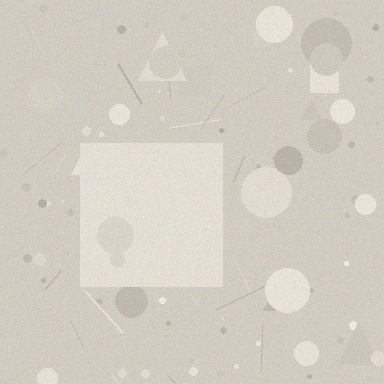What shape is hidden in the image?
A square is hidden in the image.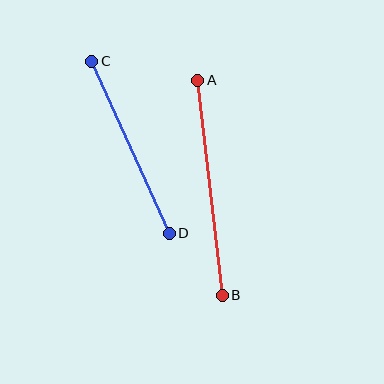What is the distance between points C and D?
The distance is approximately 189 pixels.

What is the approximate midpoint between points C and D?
The midpoint is at approximately (130, 147) pixels.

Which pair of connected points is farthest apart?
Points A and B are farthest apart.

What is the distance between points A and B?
The distance is approximately 216 pixels.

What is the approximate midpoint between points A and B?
The midpoint is at approximately (210, 188) pixels.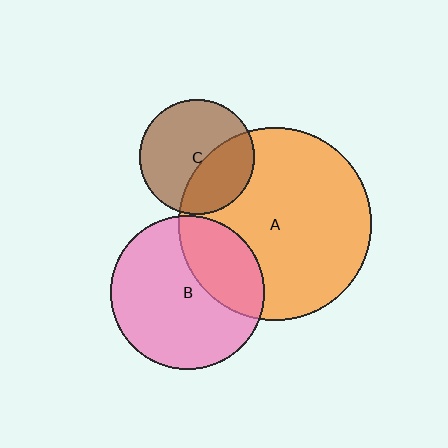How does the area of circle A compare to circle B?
Approximately 1.6 times.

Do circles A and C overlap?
Yes.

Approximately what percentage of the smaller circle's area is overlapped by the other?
Approximately 40%.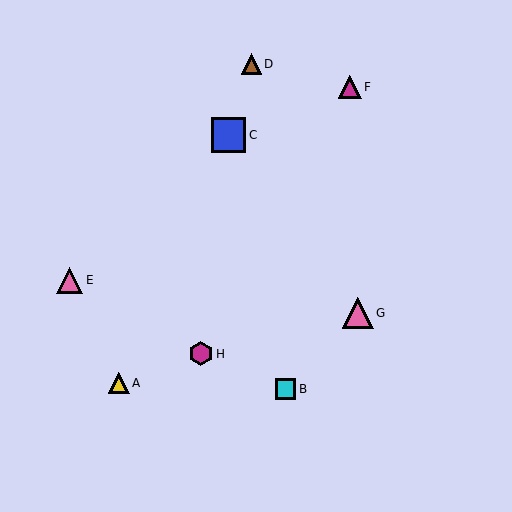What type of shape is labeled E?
Shape E is a pink triangle.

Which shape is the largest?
The blue square (labeled C) is the largest.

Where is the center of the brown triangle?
The center of the brown triangle is at (251, 64).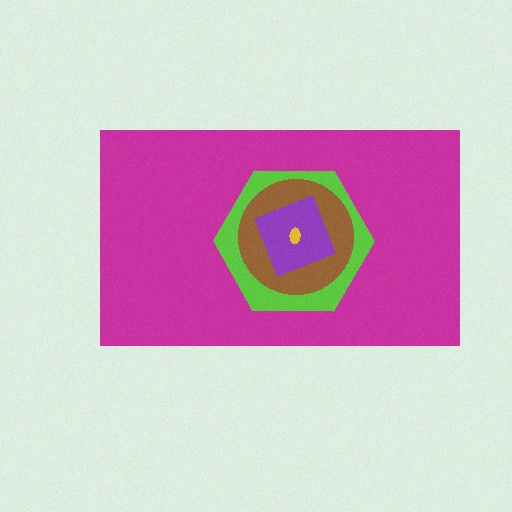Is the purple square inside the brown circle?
Yes.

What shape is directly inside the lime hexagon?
The brown circle.